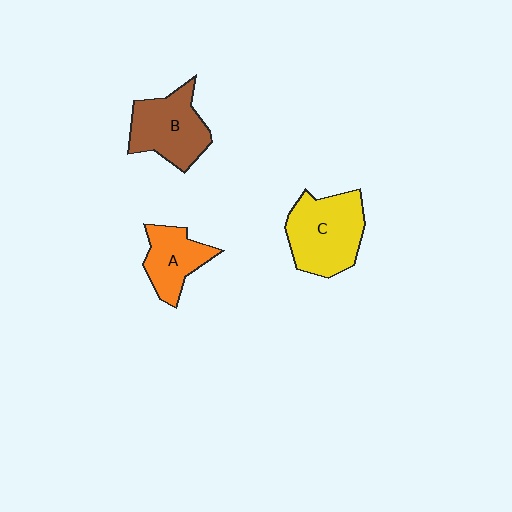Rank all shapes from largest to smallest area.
From largest to smallest: C (yellow), B (brown), A (orange).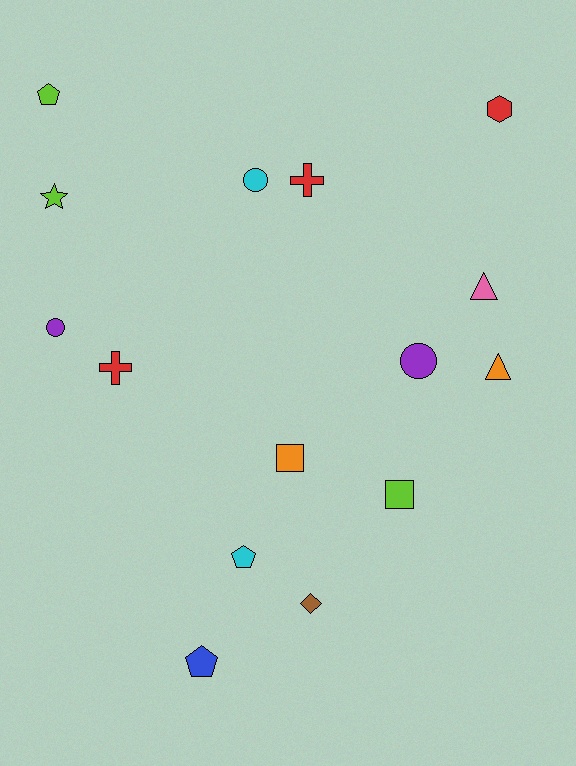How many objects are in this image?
There are 15 objects.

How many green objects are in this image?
There are no green objects.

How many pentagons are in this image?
There are 3 pentagons.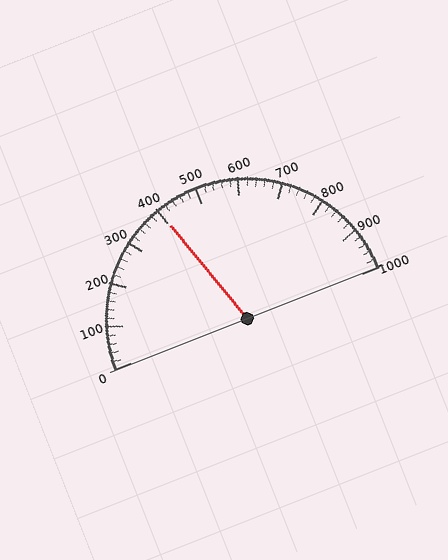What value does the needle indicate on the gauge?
The needle indicates approximately 400.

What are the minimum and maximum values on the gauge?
The gauge ranges from 0 to 1000.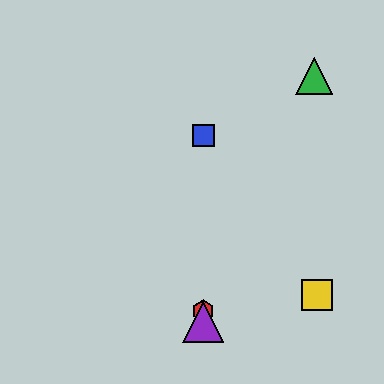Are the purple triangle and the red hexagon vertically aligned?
Yes, both are at x≈203.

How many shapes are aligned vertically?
3 shapes (the red hexagon, the blue square, the purple triangle) are aligned vertically.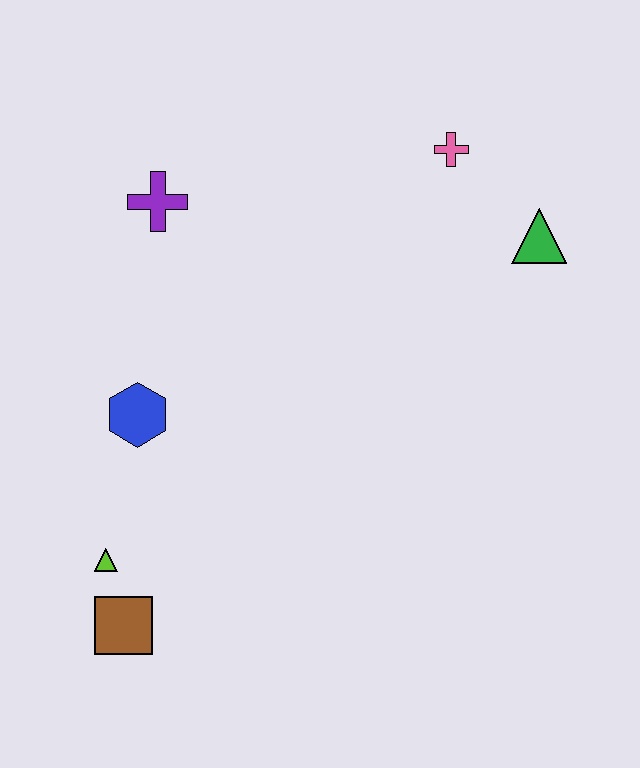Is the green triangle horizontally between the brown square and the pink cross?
No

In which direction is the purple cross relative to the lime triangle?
The purple cross is above the lime triangle.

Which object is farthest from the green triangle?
The brown square is farthest from the green triangle.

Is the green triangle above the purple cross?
No